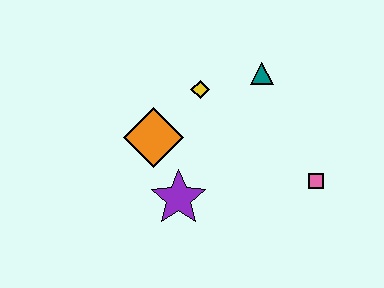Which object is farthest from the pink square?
The orange diamond is farthest from the pink square.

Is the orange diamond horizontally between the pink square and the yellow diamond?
No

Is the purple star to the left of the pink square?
Yes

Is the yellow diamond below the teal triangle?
Yes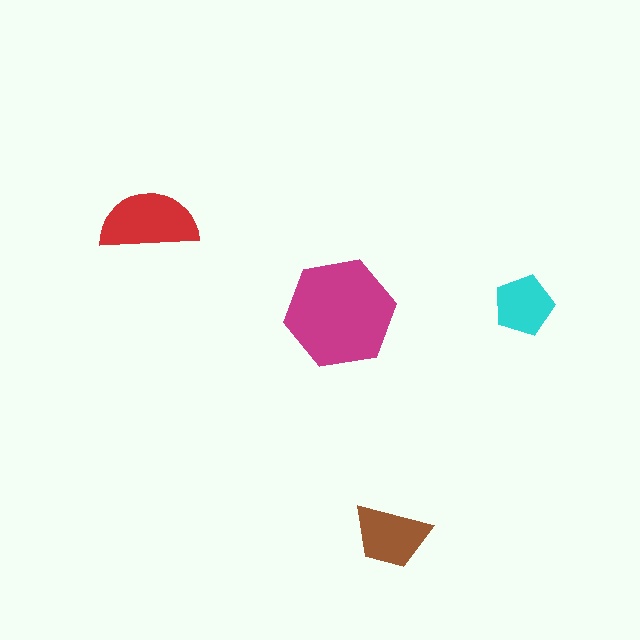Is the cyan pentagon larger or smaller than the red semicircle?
Smaller.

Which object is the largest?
The magenta hexagon.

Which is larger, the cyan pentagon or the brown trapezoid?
The brown trapezoid.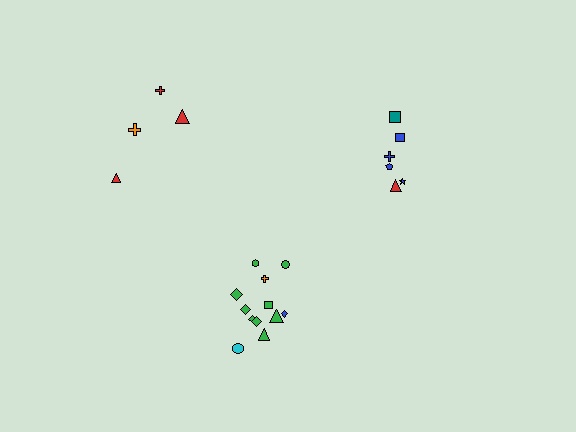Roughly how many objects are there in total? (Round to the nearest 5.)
Roughly 20 objects in total.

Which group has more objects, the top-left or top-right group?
The top-right group.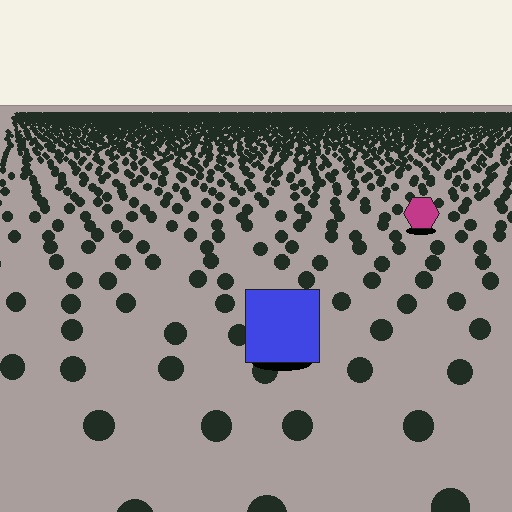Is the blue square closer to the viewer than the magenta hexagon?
Yes. The blue square is closer — you can tell from the texture gradient: the ground texture is coarser near it.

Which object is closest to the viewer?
The blue square is closest. The texture marks near it are larger and more spread out.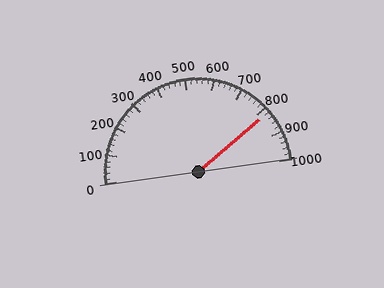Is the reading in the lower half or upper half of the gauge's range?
The reading is in the upper half of the range (0 to 1000).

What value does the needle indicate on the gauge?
The needle indicates approximately 820.